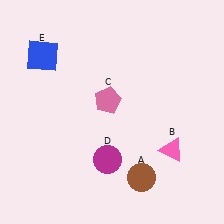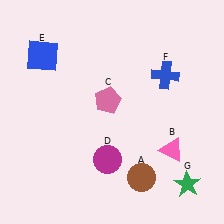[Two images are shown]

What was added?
A blue cross (F), a green star (G) were added in Image 2.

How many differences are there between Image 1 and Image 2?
There are 2 differences between the two images.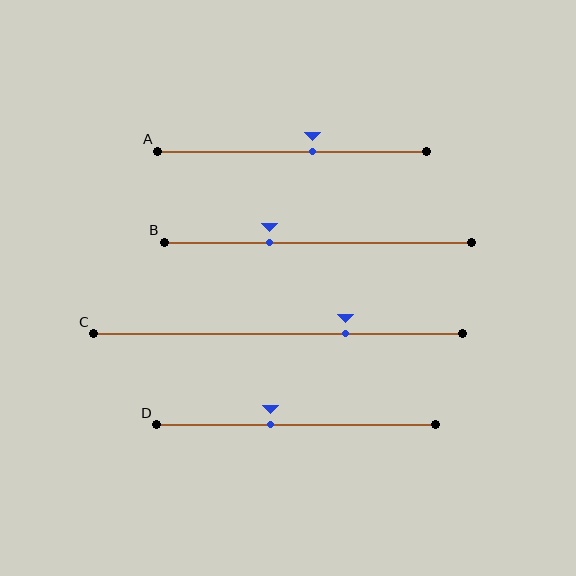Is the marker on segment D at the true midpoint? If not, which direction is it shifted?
No, the marker on segment D is shifted to the left by about 9% of the segment length.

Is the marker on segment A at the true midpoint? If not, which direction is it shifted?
No, the marker on segment A is shifted to the right by about 8% of the segment length.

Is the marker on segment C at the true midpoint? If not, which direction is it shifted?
No, the marker on segment C is shifted to the right by about 18% of the segment length.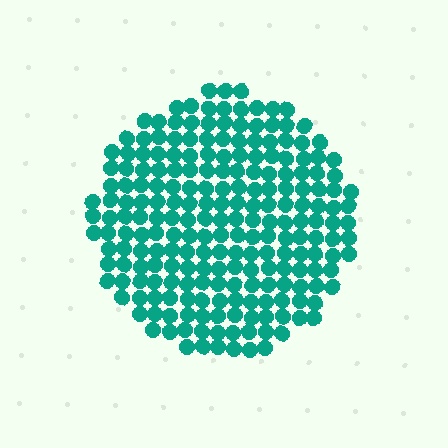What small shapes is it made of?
It is made of small circles.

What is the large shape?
The large shape is a circle.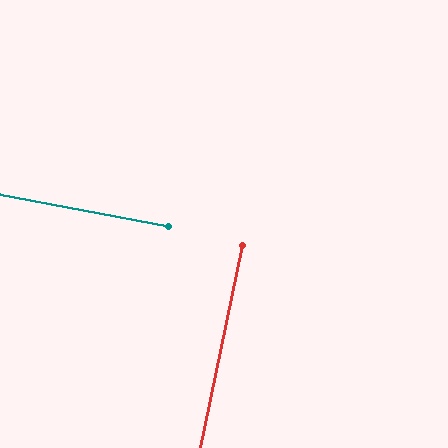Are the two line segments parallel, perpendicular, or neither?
Perpendicular — they meet at approximately 89°.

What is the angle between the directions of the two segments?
Approximately 89 degrees.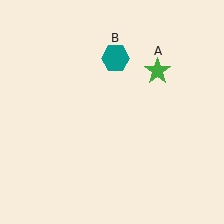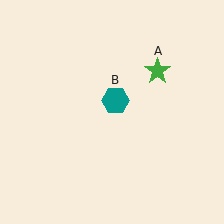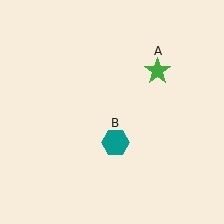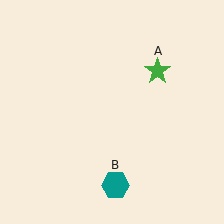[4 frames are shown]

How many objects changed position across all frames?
1 object changed position: teal hexagon (object B).